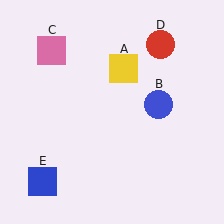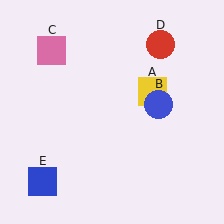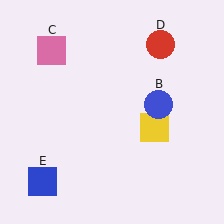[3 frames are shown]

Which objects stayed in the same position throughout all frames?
Blue circle (object B) and pink square (object C) and red circle (object D) and blue square (object E) remained stationary.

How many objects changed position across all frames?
1 object changed position: yellow square (object A).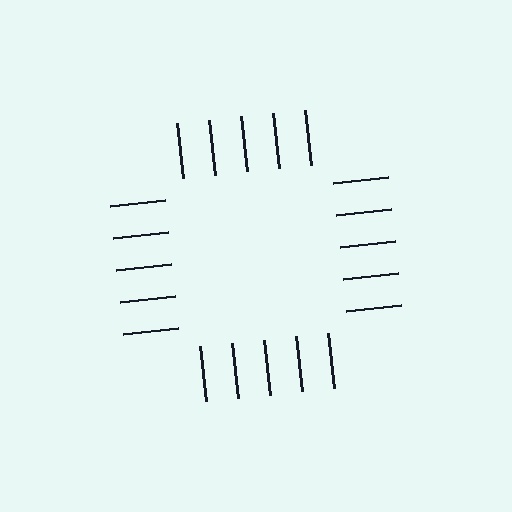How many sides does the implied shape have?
4 sides — the line-ends trace a square.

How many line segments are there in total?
20 — 5 along each of the 4 edges.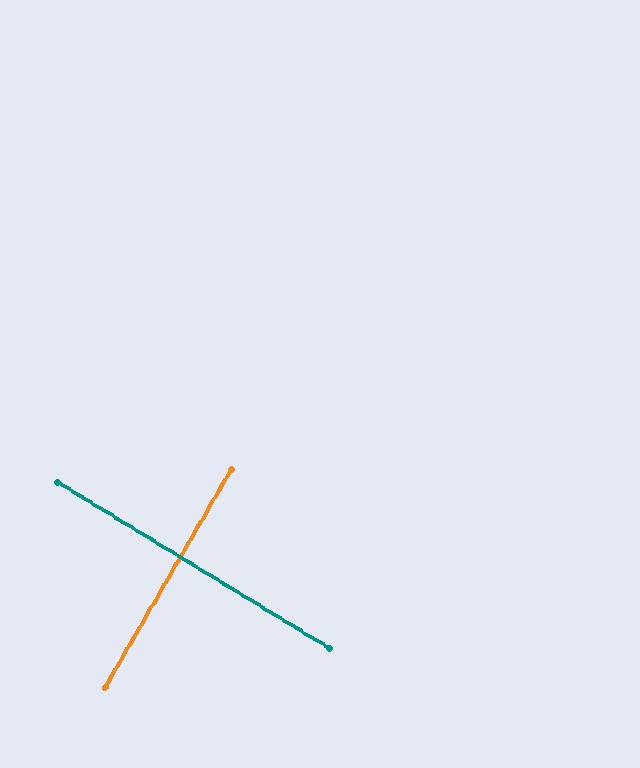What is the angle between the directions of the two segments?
Approximately 89 degrees.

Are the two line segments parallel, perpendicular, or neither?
Perpendicular — they meet at approximately 89°.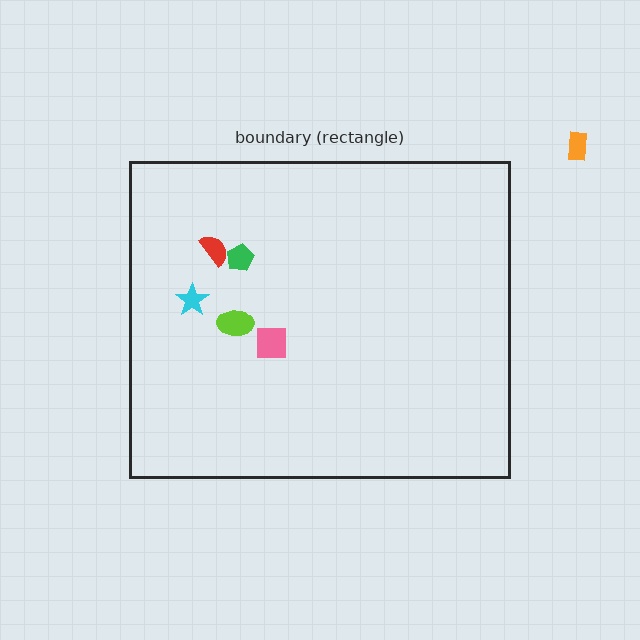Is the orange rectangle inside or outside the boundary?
Outside.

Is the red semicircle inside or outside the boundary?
Inside.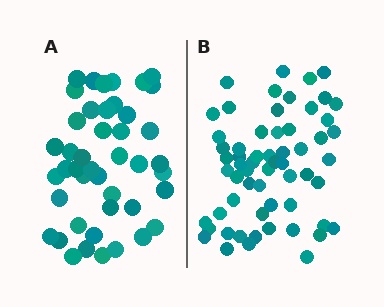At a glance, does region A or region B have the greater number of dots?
Region B (the right region) has more dots.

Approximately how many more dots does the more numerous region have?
Region B has approximately 15 more dots than region A.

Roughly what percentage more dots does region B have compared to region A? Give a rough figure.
About 35% more.